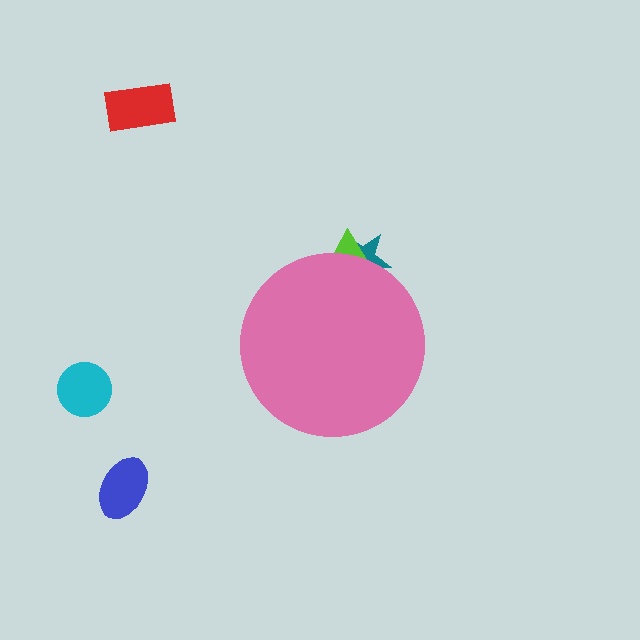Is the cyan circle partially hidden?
No, the cyan circle is fully visible.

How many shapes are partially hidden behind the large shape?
2 shapes are partially hidden.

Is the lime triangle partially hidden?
Yes, the lime triangle is partially hidden behind the pink circle.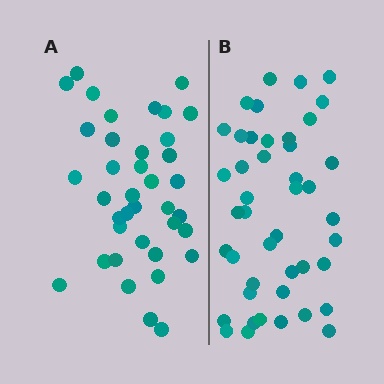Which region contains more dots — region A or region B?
Region B (the right region) has more dots.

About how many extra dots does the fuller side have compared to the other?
Region B has about 6 more dots than region A.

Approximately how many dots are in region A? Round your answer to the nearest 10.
About 40 dots. (The exact count is 38, which rounds to 40.)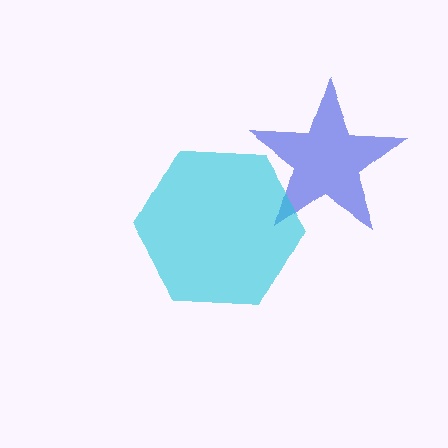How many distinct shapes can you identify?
There are 2 distinct shapes: a blue star, a cyan hexagon.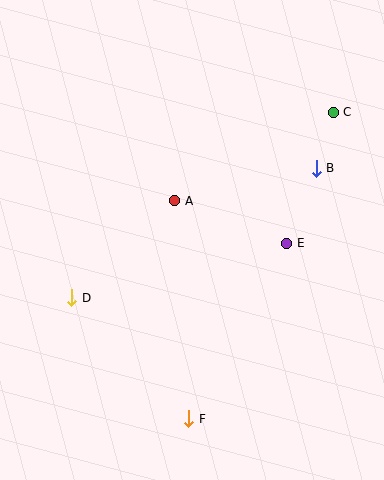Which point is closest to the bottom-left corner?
Point D is closest to the bottom-left corner.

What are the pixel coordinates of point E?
Point E is at (287, 243).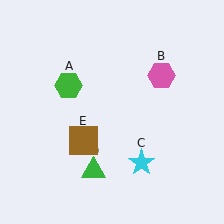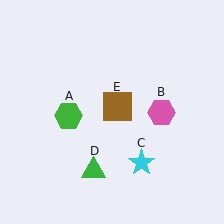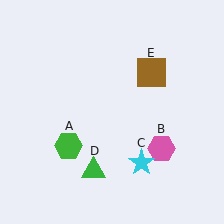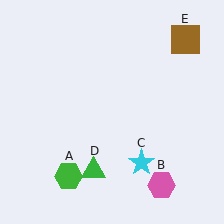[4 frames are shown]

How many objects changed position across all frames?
3 objects changed position: green hexagon (object A), pink hexagon (object B), brown square (object E).